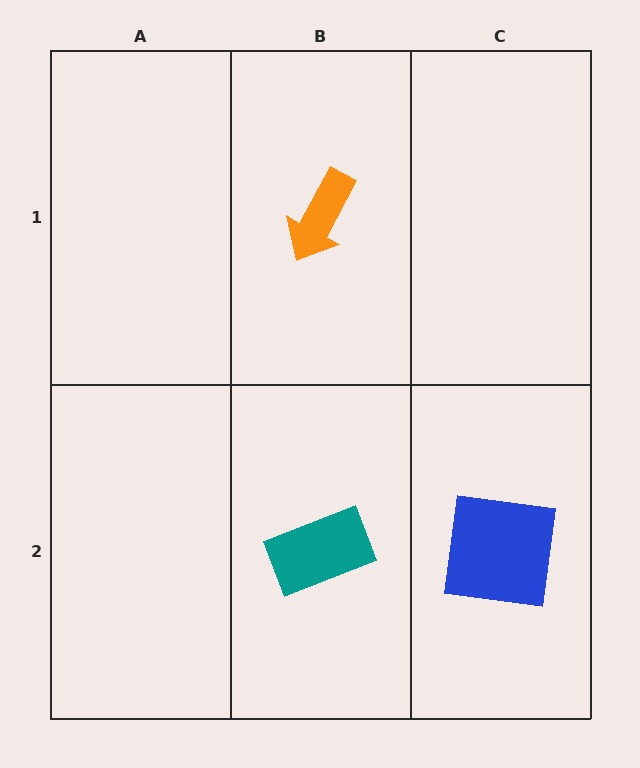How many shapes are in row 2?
2 shapes.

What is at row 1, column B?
An orange arrow.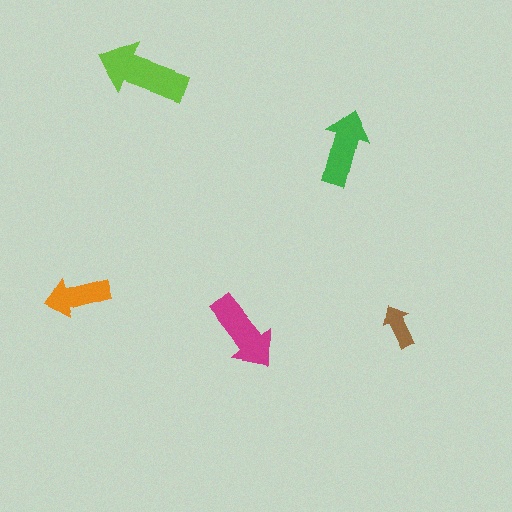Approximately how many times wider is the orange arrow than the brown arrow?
About 1.5 times wider.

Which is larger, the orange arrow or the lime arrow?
The lime one.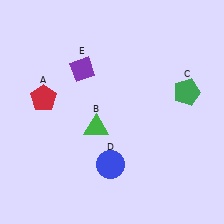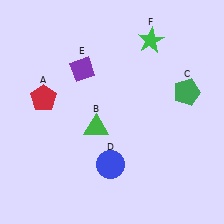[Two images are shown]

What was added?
A green star (F) was added in Image 2.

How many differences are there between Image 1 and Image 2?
There is 1 difference between the two images.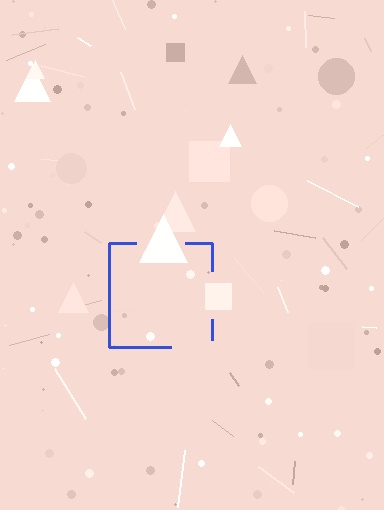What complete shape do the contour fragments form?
The contour fragments form a square.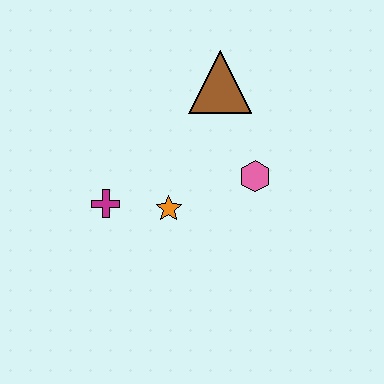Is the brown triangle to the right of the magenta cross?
Yes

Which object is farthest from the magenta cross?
The brown triangle is farthest from the magenta cross.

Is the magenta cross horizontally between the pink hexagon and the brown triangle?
No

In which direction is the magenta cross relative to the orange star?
The magenta cross is to the left of the orange star.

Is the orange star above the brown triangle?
No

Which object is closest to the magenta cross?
The orange star is closest to the magenta cross.